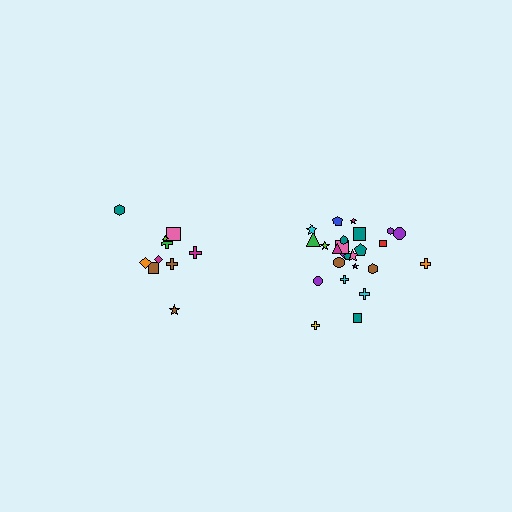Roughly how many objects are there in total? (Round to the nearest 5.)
Roughly 35 objects in total.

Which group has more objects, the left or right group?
The right group.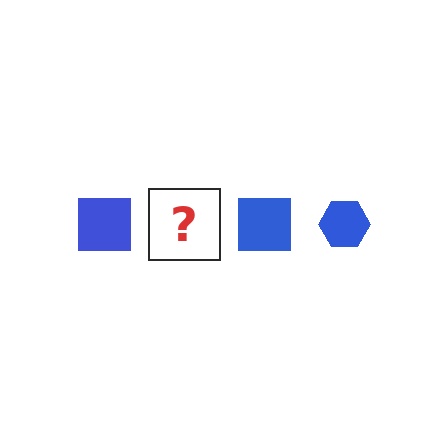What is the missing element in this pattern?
The missing element is a blue hexagon.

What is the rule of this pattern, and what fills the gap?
The rule is that the pattern cycles through square, hexagon shapes in blue. The gap should be filled with a blue hexagon.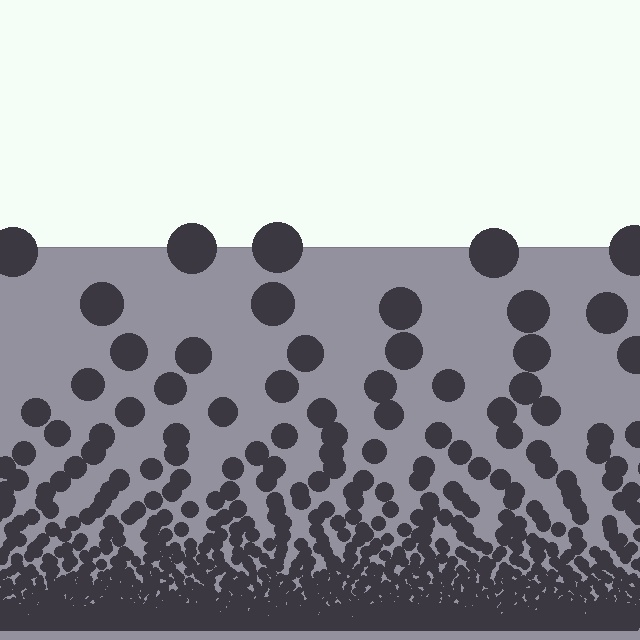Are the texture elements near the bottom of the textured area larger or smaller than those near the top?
Smaller. The gradient is inverted — elements near the bottom are smaller and denser.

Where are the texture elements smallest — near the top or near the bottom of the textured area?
Near the bottom.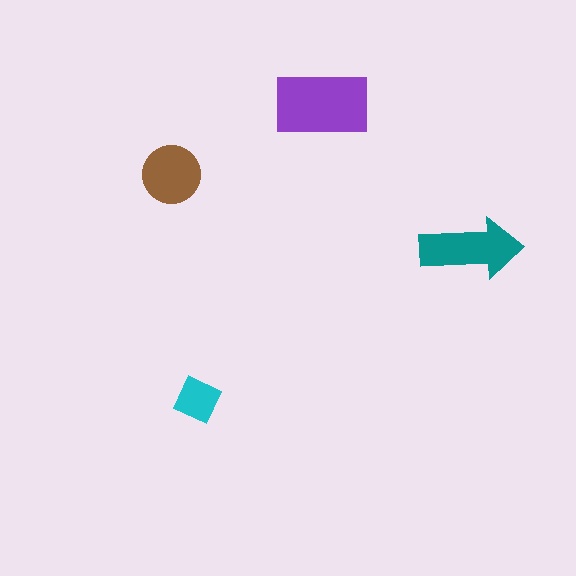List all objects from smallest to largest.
The cyan square, the brown circle, the teal arrow, the purple rectangle.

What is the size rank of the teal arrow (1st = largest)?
2nd.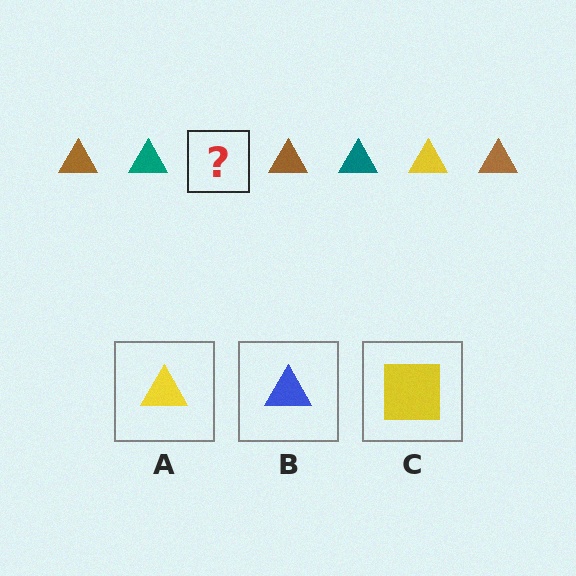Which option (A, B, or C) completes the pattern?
A.